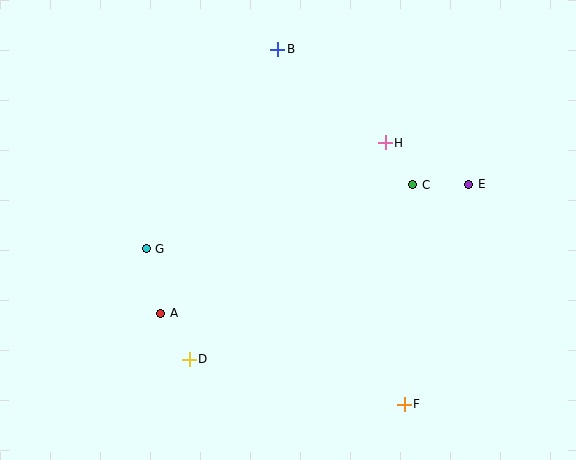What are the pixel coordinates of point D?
Point D is at (189, 359).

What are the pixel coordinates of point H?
Point H is at (385, 143).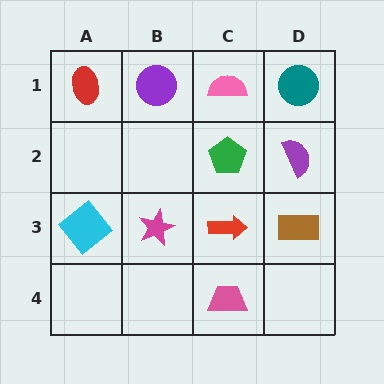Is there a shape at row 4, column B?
No, that cell is empty.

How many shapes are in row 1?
4 shapes.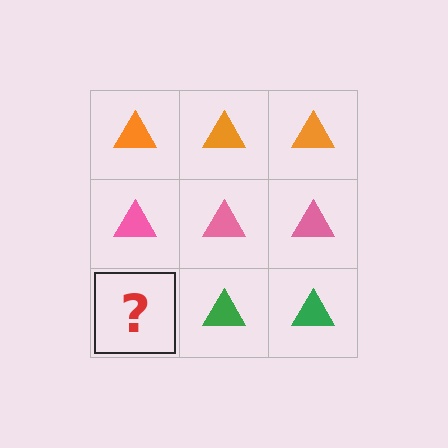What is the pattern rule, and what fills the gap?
The rule is that each row has a consistent color. The gap should be filled with a green triangle.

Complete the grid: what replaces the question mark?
The question mark should be replaced with a green triangle.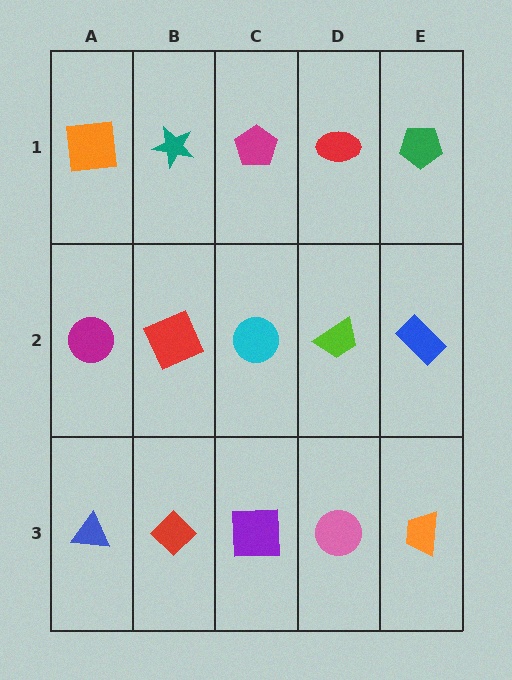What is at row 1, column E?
A green pentagon.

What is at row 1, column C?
A magenta pentagon.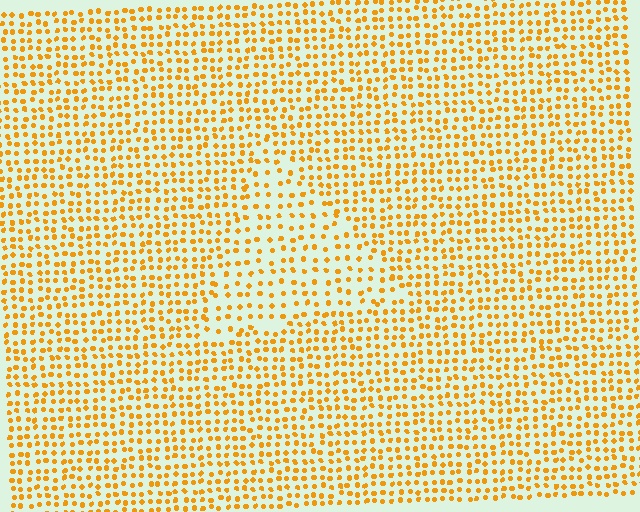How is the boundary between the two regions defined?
The boundary is defined by a change in element density (approximately 1.6x ratio). All elements are the same color, size, and shape.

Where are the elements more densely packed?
The elements are more densely packed outside the triangle boundary.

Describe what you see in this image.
The image contains small orange elements arranged at two different densities. A triangle-shaped region is visible where the elements are less densely packed than the surrounding area.